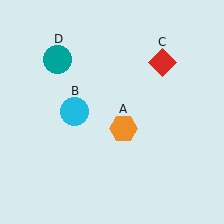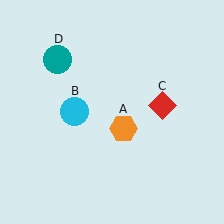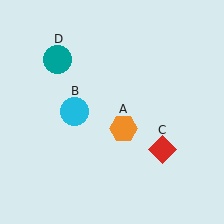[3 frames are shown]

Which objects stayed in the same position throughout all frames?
Orange hexagon (object A) and cyan circle (object B) and teal circle (object D) remained stationary.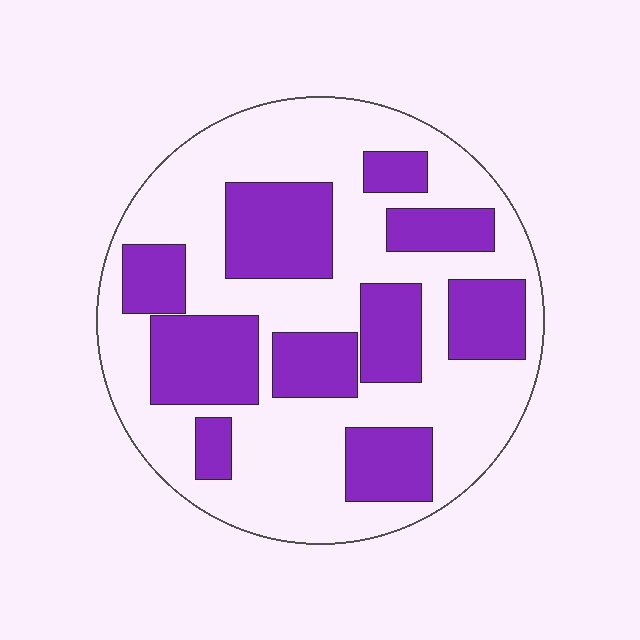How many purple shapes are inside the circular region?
10.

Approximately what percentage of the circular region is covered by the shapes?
Approximately 40%.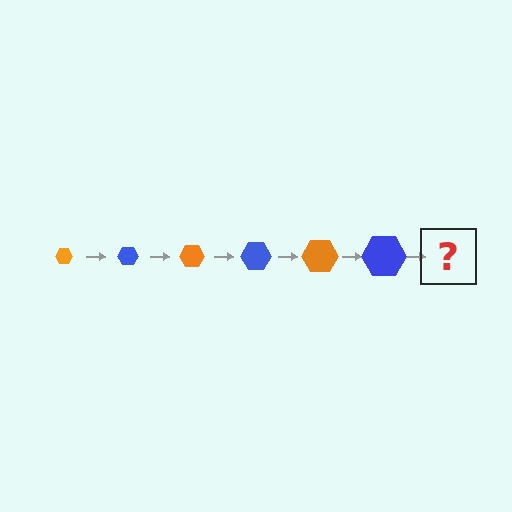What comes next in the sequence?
The next element should be an orange hexagon, larger than the previous one.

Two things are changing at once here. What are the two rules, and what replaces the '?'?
The two rules are that the hexagon grows larger each step and the color cycles through orange and blue. The '?' should be an orange hexagon, larger than the previous one.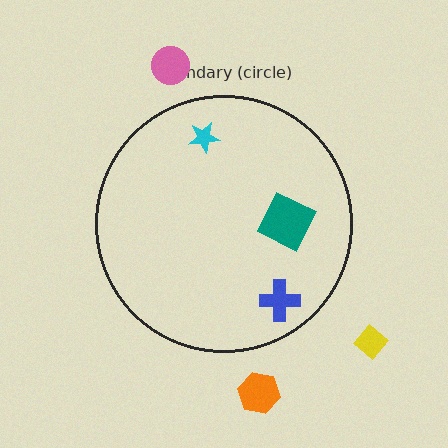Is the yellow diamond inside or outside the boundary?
Outside.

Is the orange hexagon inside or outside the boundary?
Outside.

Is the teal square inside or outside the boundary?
Inside.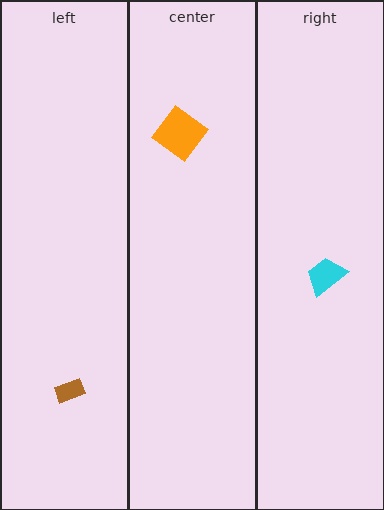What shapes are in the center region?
The orange diamond.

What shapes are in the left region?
The brown rectangle.